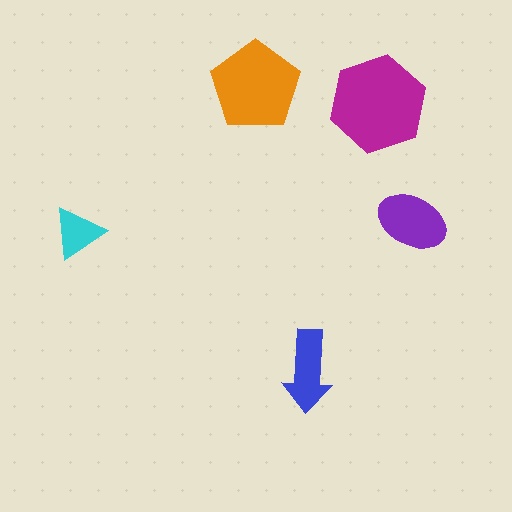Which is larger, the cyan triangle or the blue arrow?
The blue arrow.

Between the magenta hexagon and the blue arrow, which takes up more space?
The magenta hexagon.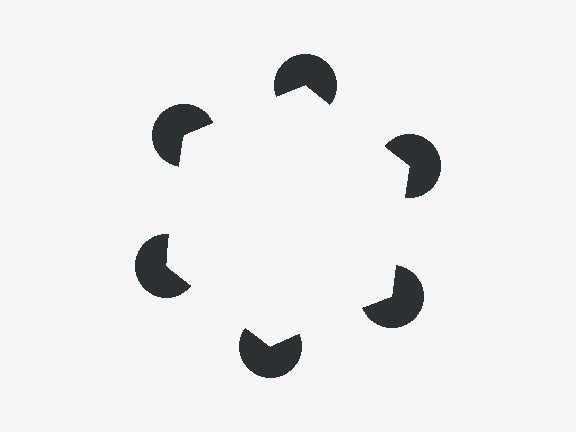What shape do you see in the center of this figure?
An illusory hexagon — its edges are inferred from the aligned wedge cuts in the pac-man discs, not physically drawn.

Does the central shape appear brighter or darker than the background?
It typically appears slightly brighter than the background, even though no actual brightness change is drawn.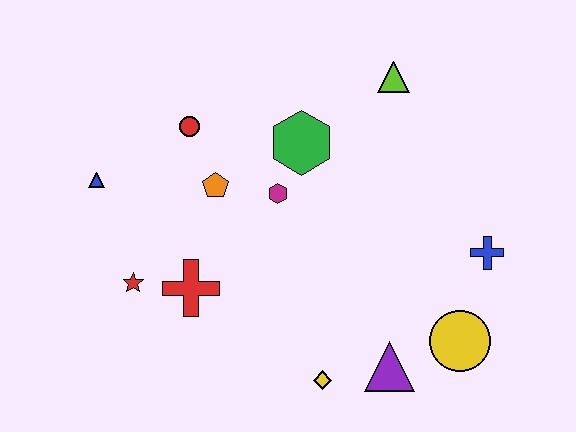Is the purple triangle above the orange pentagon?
No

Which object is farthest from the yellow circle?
The blue triangle is farthest from the yellow circle.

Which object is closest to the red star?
The red cross is closest to the red star.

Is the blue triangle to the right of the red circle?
No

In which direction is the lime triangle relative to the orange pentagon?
The lime triangle is to the right of the orange pentagon.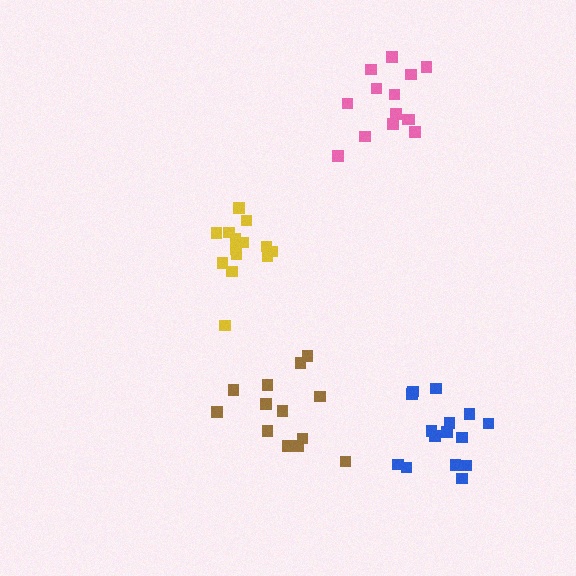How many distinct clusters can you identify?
There are 4 distinct clusters.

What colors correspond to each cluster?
The clusters are colored: yellow, pink, brown, blue.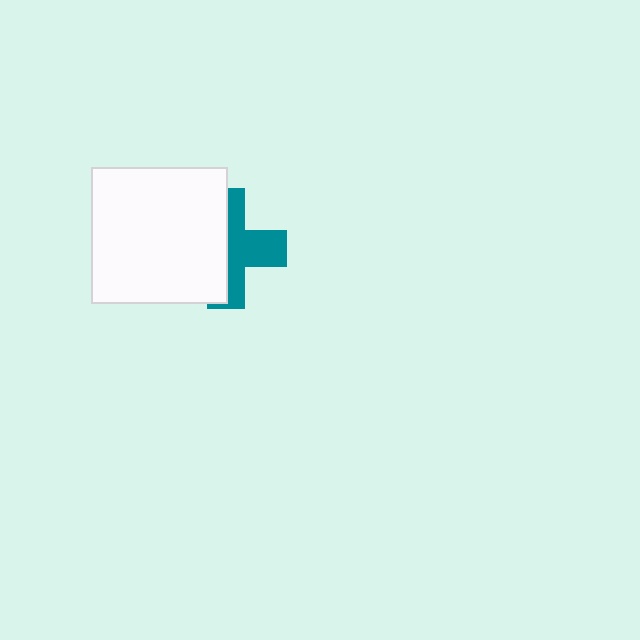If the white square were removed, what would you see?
You would see the complete teal cross.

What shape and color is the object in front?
The object in front is a white square.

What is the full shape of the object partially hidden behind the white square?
The partially hidden object is a teal cross.